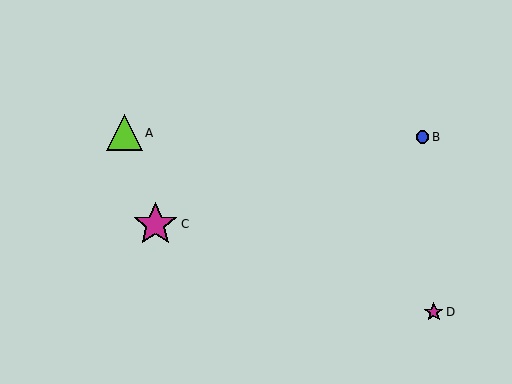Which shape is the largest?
The magenta star (labeled C) is the largest.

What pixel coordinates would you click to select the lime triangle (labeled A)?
Click at (124, 133) to select the lime triangle A.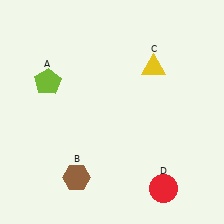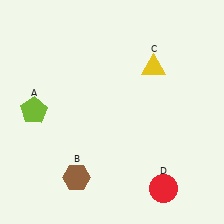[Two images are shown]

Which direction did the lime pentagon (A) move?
The lime pentagon (A) moved down.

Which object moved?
The lime pentagon (A) moved down.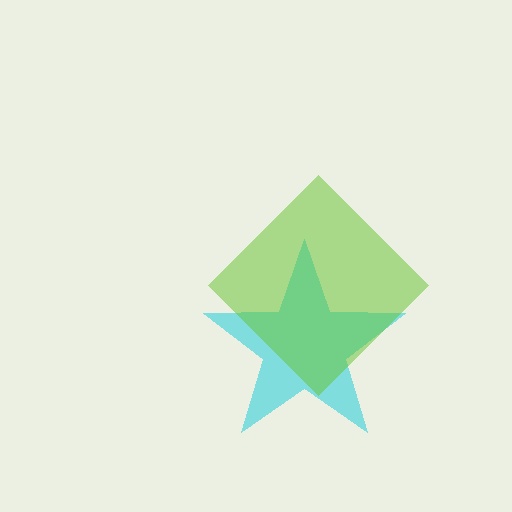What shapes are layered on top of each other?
The layered shapes are: a cyan star, a lime diamond.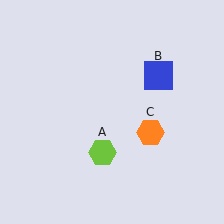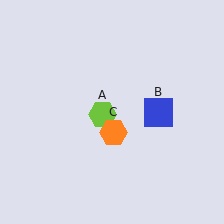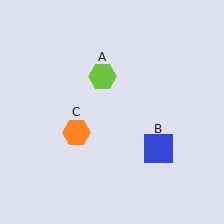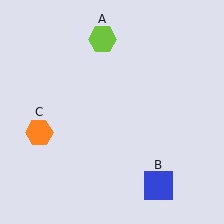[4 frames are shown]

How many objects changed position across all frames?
3 objects changed position: lime hexagon (object A), blue square (object B), orange hexagon (object C).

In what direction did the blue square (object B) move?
The blue square (object B) moved down.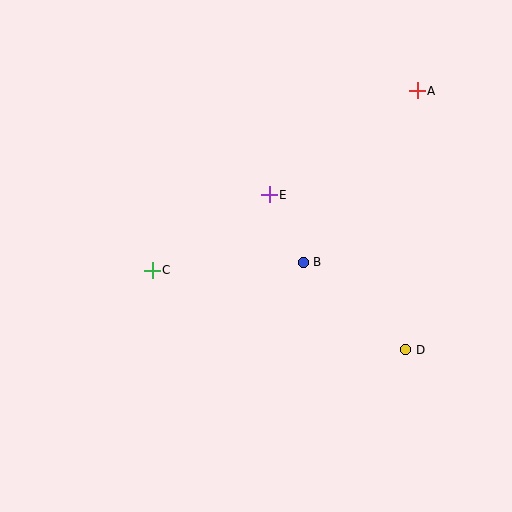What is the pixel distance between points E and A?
The distance between E and A is 181 pixels.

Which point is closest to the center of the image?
Point B at (303, 262) is closest to the center.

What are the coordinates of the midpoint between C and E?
The midpoint between C and E is at (211, 233).